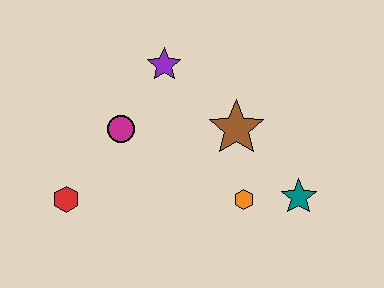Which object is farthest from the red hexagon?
The teal star is farthest from the red hexagon.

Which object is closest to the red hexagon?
The magenta circle is closest to the red hexagon.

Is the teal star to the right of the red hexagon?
Yes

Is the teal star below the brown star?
Yes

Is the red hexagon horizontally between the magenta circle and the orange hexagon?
No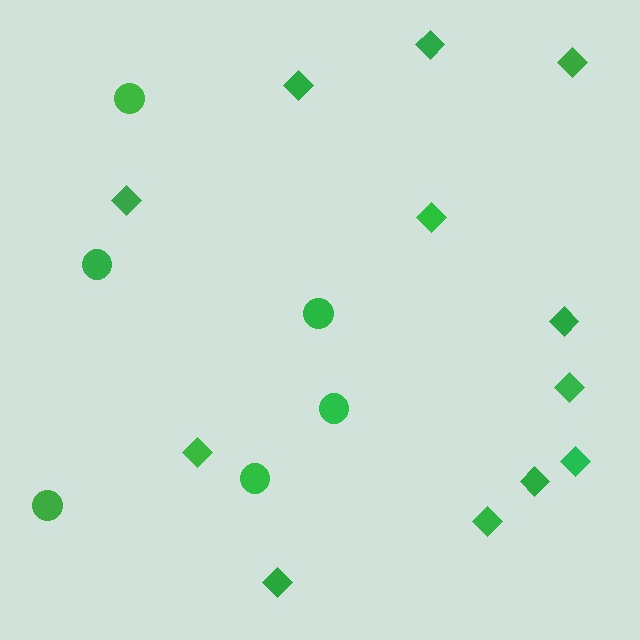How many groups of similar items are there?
There are 2 groups: one group of circles (6) and one group of diamonds (12).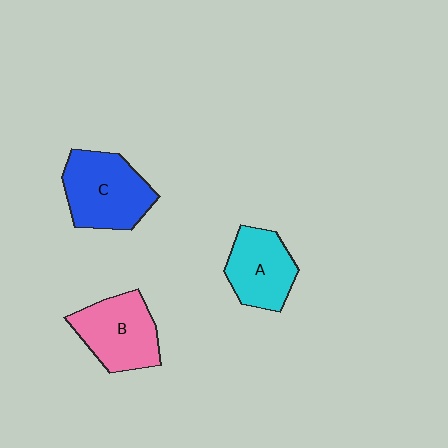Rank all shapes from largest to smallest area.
From largest to smallest: C (blue), B (pink), A (cyan).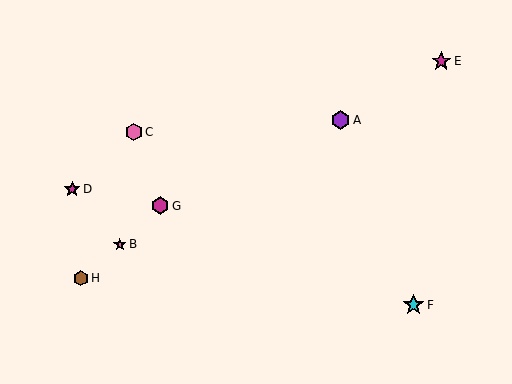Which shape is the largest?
The cyan star (labeled F) is the largest.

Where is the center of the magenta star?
The center of the magenta star is at (72, 189).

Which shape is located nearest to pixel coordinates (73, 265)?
The brown hexagon (labeled H) at (81, 278) is nearest to that location.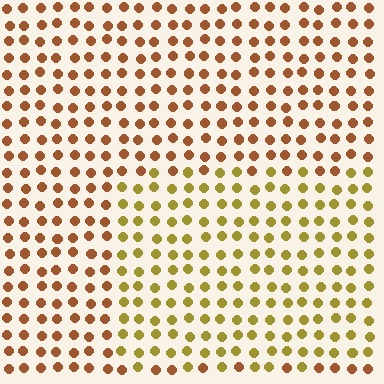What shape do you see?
I see a rectangle.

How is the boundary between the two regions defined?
The boundary is defined purely by a slight shift in hue (about 34 degrees). Spacing, size, and orientation are identical on both sides.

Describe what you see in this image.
The image is filled with small brown elements in a uniform arrangement. A rectangle-shaped region is visible where the elements are tinted to a slightly different hue, forming a subtle color boundary.